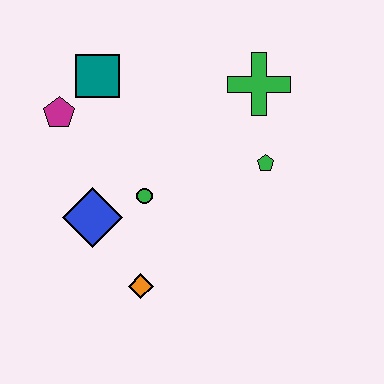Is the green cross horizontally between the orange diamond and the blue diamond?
No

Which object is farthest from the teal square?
The orange diamond is farthest from the teal square.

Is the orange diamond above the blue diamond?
No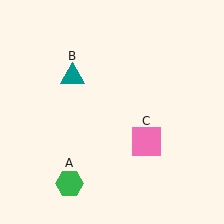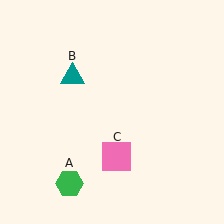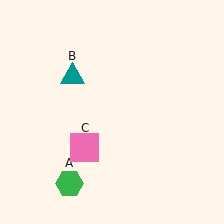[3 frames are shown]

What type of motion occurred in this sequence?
The pink square (object C) rotated clockwise around the center of the scene.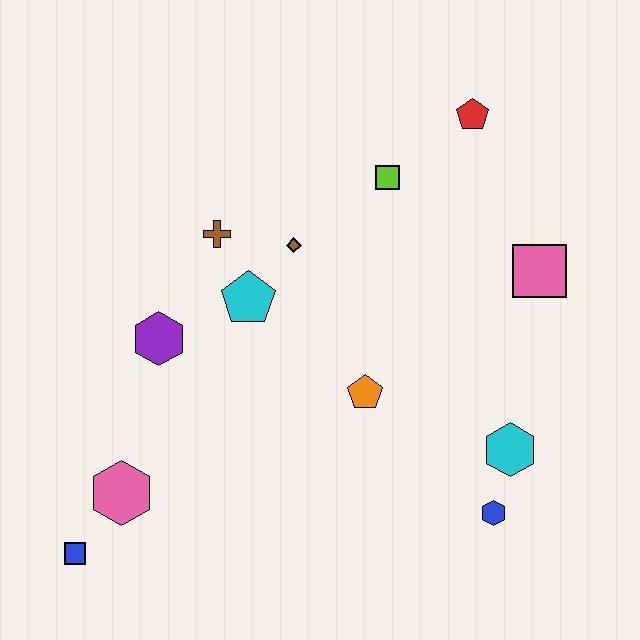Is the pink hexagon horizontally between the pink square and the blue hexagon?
No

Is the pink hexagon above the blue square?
Yes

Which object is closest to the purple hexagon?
The cyan pentagon is closest to the purple hexagon.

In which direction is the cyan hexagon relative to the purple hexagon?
The cyan hexagon is to the right of the purple hexagon.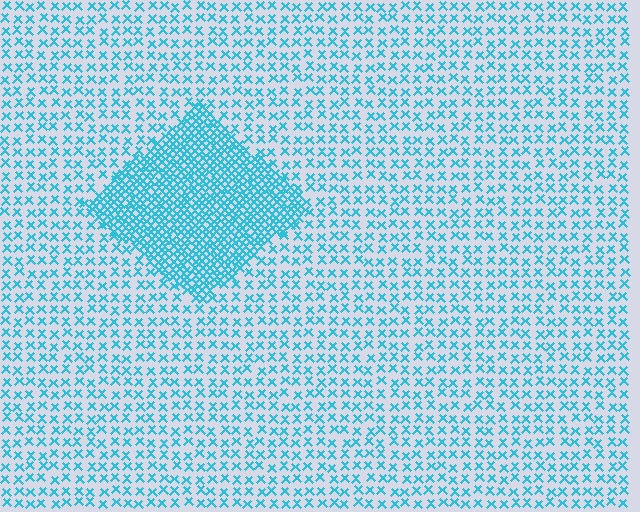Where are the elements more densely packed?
The elements are more densely packed inside the diamond boundary.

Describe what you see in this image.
The image contains small cyan elements arranged at two different densities. A diamond-shaped region is visible where the elements are more densely packed than the surrounding area.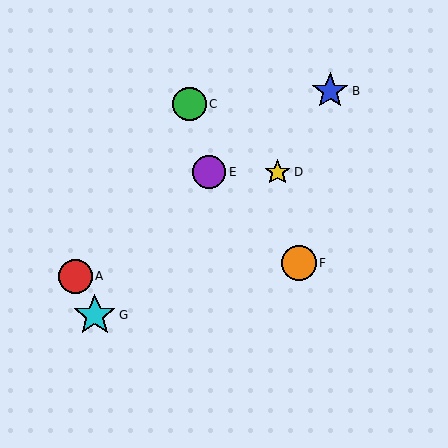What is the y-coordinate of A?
Object A is at y≈276.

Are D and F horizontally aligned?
No, D is at y≈172 and F is at y≈263.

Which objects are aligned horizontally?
Objects D, E are aligned horizontally.